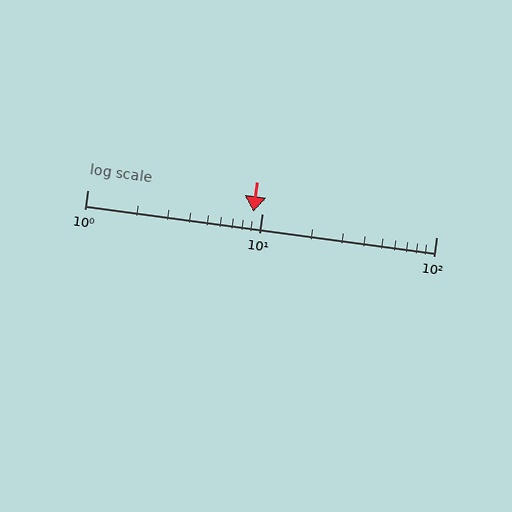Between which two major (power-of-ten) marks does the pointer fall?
The pointer is between 1 and 10.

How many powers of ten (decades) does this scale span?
The scale spans 2 decades, from 1 to 100.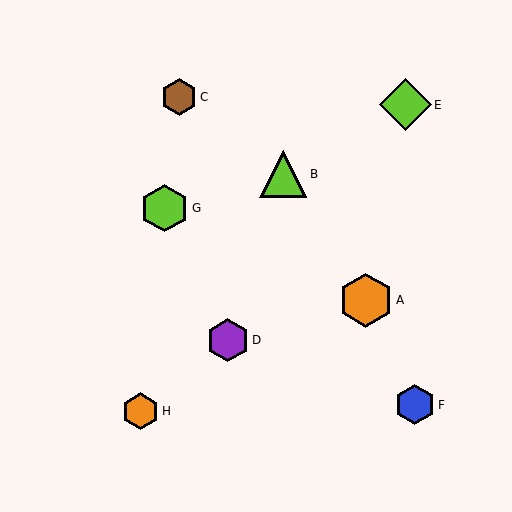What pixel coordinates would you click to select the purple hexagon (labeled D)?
Click at (228, 340) to select the purple hexagon D.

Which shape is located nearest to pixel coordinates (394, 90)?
The lime diamond (labeled E) at (405, 105) is nearest to that location.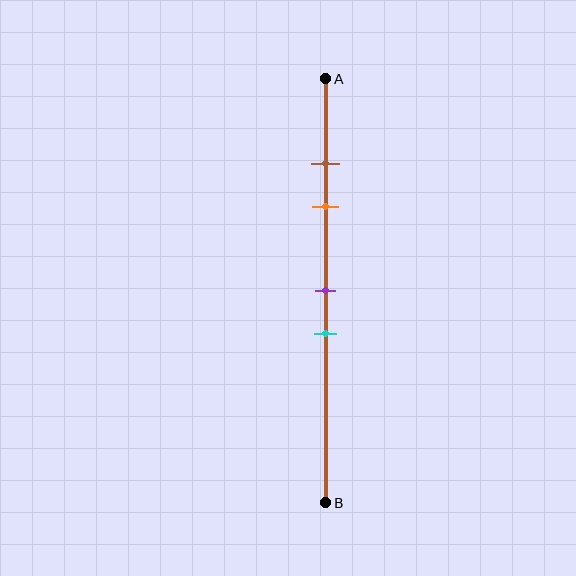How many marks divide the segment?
There are 4 marks dividing the segment.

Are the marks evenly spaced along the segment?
No, the marks are not evenly spaced.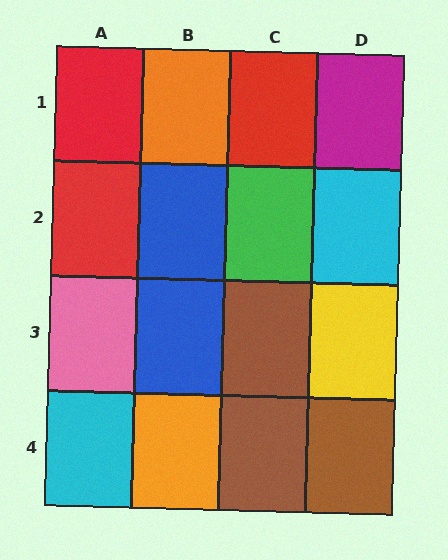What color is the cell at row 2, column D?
Cyan.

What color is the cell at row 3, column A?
Pink.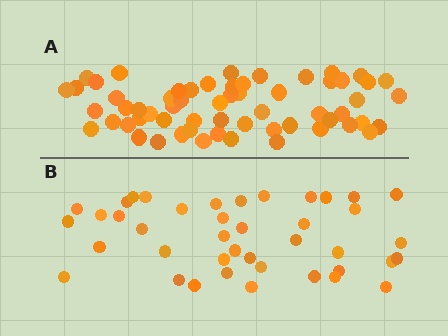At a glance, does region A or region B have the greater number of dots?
Region A (the top region) has more dots.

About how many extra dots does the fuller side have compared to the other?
Region A has approximately 20 more dots than region B.